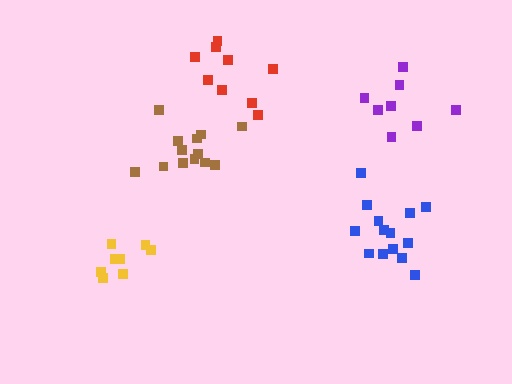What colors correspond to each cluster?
The clusters are colored: purple, yellow, red, blue, brown.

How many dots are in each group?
Group 1: 8 dots, Group 2: 8 dots, Group 3: 9 dots, Group 4: 14 dots, Group 5: 13 dots (52 total).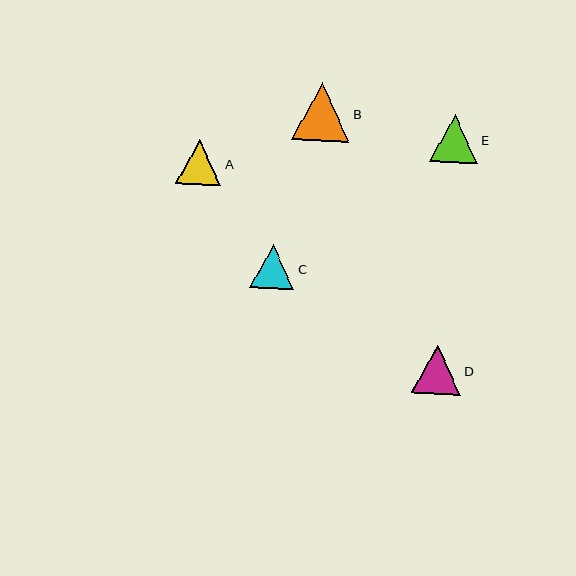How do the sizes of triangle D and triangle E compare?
Triangle D and triangle E are approximately the same size.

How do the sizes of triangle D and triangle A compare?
Triangle D and triangle A are approximately the same size.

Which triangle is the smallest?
Triangle C is the smallest with a size of approximately 44 pixels.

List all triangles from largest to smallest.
From largest to smallest: B, D, E, A, C.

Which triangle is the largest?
Triangle B is the largest with a size of approximately 58 pixels.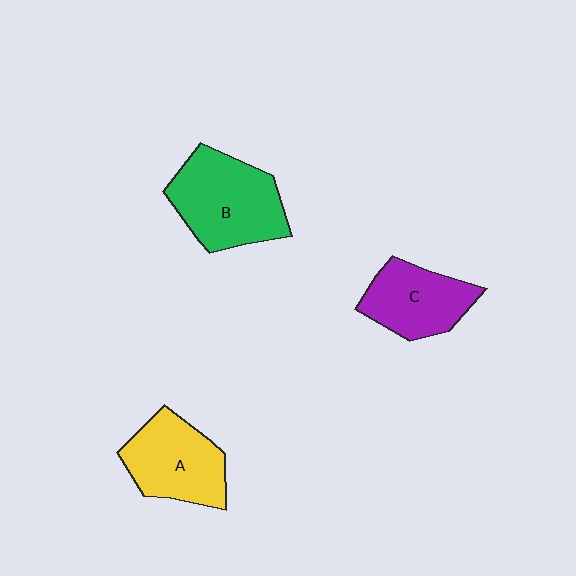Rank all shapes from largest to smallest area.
From largest to smallest: B (green), A (yellow), C (purple).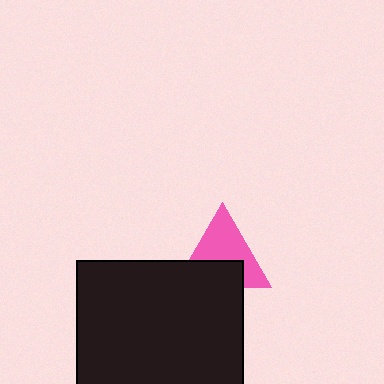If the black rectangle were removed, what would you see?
You would see the complete pink triangle.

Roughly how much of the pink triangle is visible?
About half of it is visible (roughly 59%).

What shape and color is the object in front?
The object in front is a black rectangle.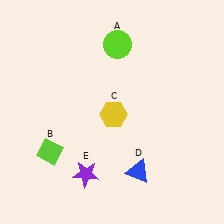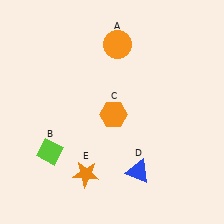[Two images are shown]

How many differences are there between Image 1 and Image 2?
There are 3 differences between the two images.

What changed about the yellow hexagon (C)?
In Image 1, C is yellow. In Image 2, it changed to orange.